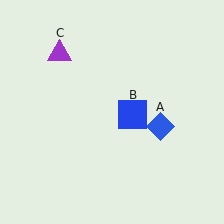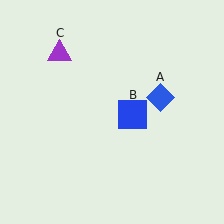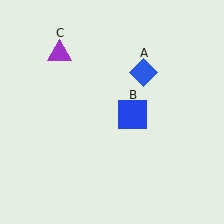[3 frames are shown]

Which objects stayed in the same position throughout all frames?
Blue square (object B) and purple triangle (object C) remained stationary.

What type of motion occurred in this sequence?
The blue diamond (object A) rotated counterclockwise around the center of the scene.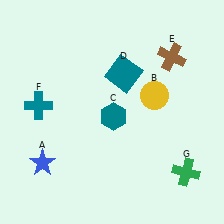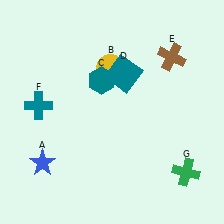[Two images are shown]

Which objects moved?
The objects that moved are: the yellow circle (B), the teal hexagon (C).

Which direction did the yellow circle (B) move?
The yellow circle (B) moved left.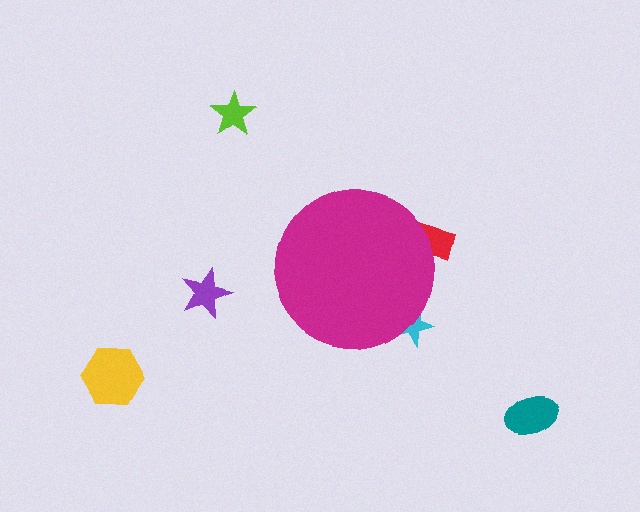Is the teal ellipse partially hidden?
No, the teal ellipse is fully visible.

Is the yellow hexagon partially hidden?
No, the yellow hexagon is fully visible.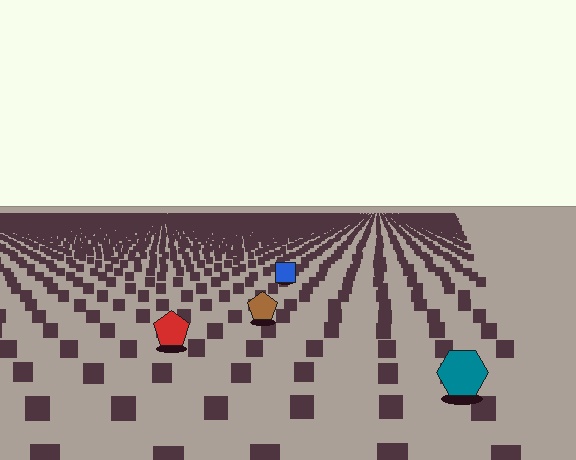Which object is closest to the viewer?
The teal hexagon is closest. The texture marks near it are larger and more spread out.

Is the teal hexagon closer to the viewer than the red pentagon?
Yes. The teal hexagon is closer — you can tell from the texture gradient: the ground texture is coarser near it.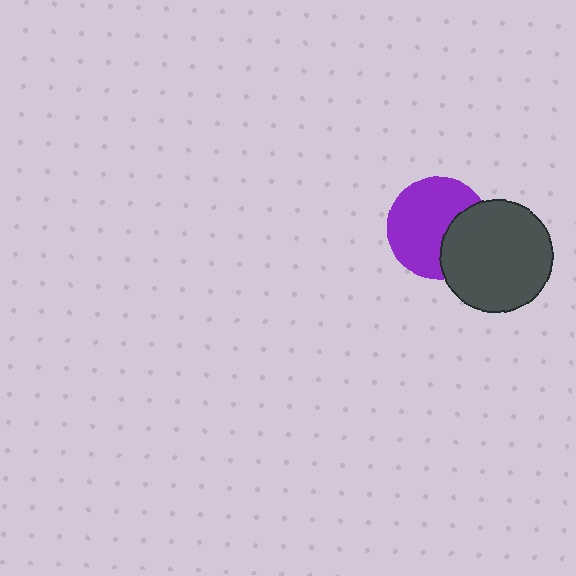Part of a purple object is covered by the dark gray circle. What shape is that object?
It is a circle.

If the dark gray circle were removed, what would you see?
You would see the complete purple circle.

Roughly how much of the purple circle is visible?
Most of it is visible (roughly 68%).